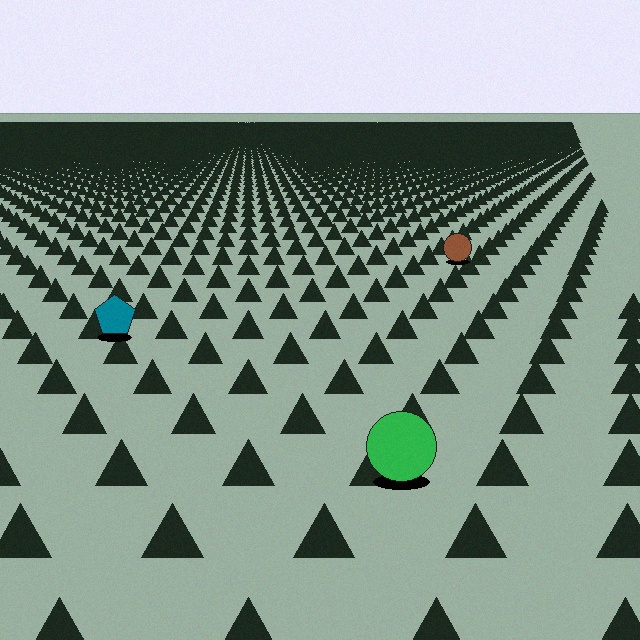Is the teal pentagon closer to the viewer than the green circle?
No. The green circle is closer — you can tell from the texture gradient: the ground texture is coarser near it.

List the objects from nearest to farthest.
From nearest to farthest: the green circle, the teal pentagon, the brown circle.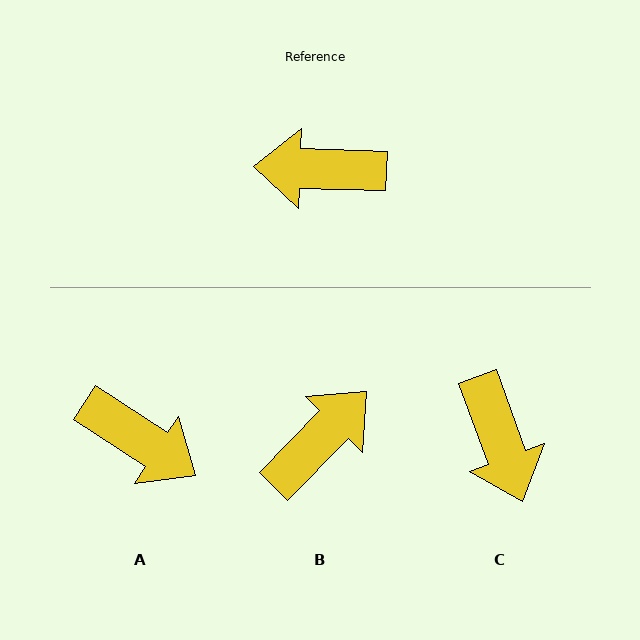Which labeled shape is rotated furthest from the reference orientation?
A, about 149 degrees away.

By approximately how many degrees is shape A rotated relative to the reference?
Approximately 149 degrees counter-clockwise.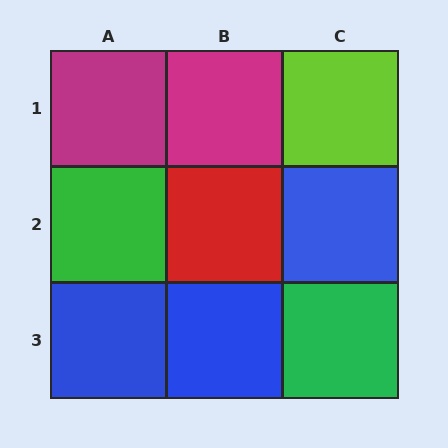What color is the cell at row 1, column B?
Magenta.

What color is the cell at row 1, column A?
Magenta.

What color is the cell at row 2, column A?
Green.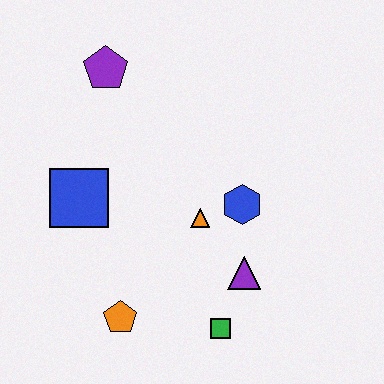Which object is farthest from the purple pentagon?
The green square is farthest from the purple pentagon.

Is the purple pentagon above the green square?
Yes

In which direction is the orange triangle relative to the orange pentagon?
The orange triangle is above the orange pentagon.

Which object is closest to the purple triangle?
The green square is closest to the purple triangle.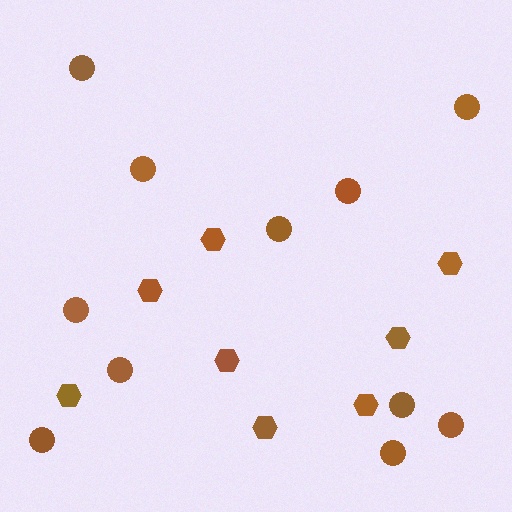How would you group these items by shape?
There are 2 groups: one group of hexagons (8) and one group of circles (11).